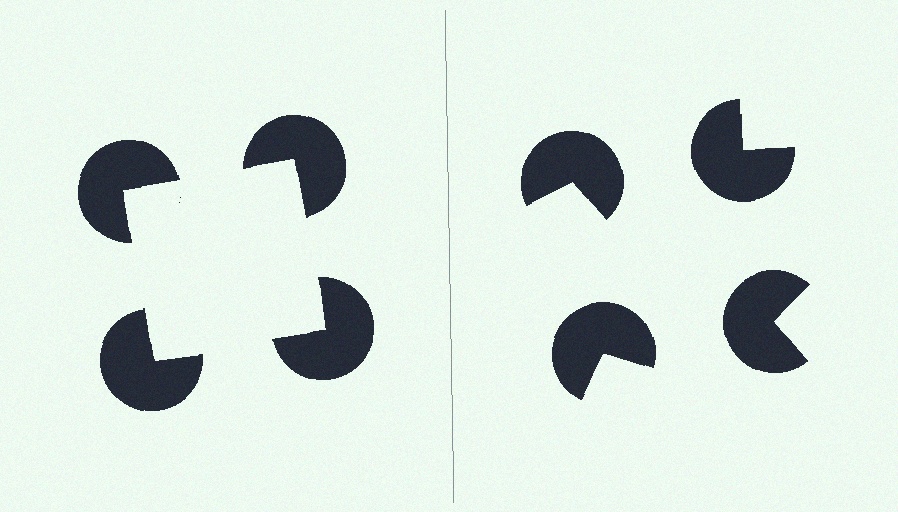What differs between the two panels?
The pac-man discs are positioned identically on both sides; only the wedge orientations differ. On the left they align to a square; on the right they are misaligned.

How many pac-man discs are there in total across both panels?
8 — 4 on each side.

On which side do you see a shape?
An illusory square appears on the left side. On the right side the wedge cuts are rotated, so no coherent shape forms.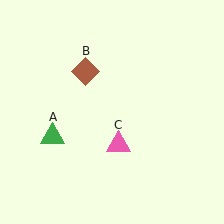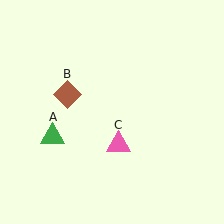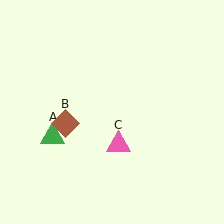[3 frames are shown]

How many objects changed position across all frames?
1 object changed position: brown diamond (object B).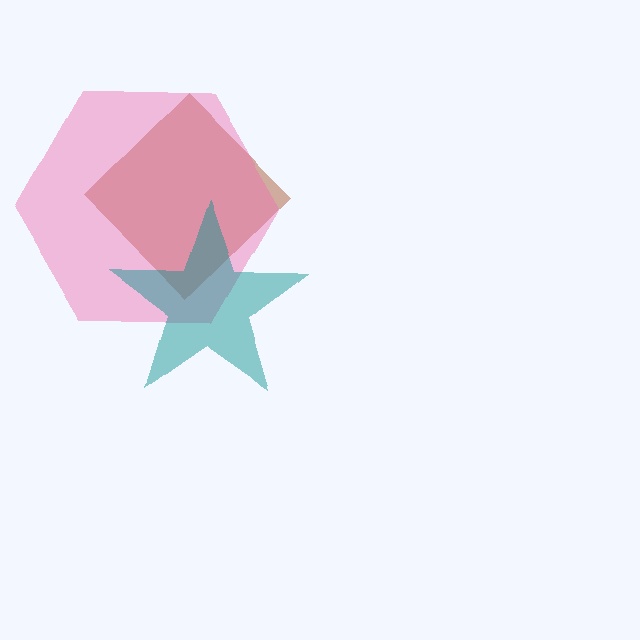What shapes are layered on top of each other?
The layered shapes are: a brown diamond, a pink hexagon, a teal star.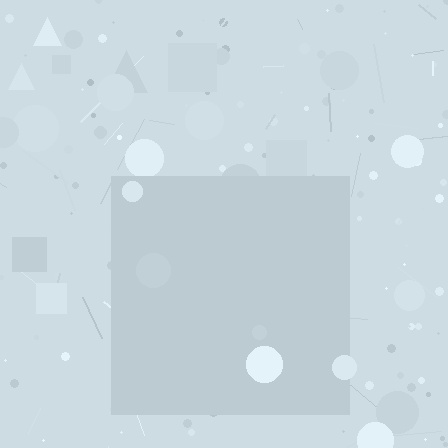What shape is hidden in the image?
A square is hidden in the image.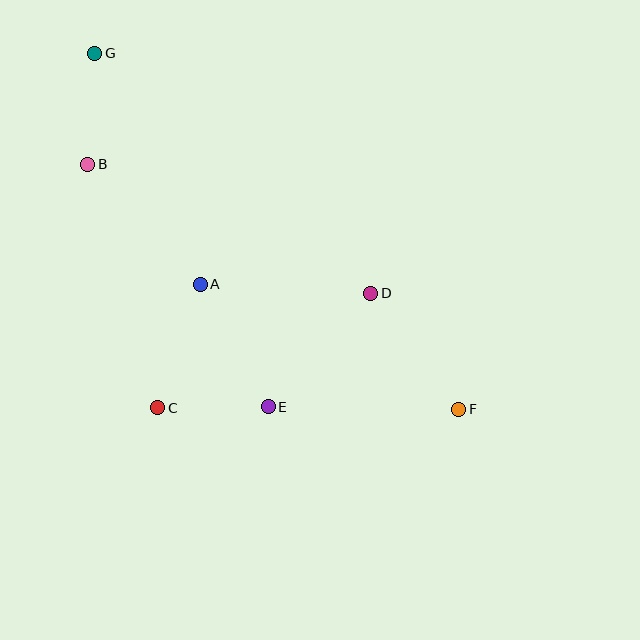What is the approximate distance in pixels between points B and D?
The distance between B and D is approximately 311 pixels.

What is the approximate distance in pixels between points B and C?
The distance between B and C is approximately 253 pixels.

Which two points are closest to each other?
Points C and E are closest to each other.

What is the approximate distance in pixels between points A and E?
The distance between A and E is approximately 140 pixels.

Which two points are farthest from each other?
Points F and G are farthest from each other.